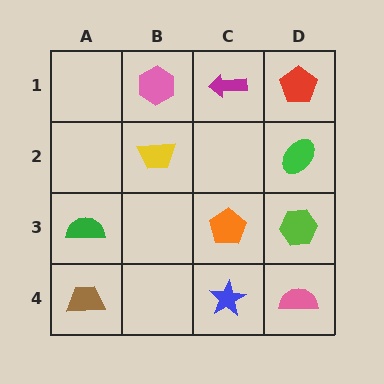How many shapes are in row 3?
3 shapes.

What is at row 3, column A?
A green semicircle.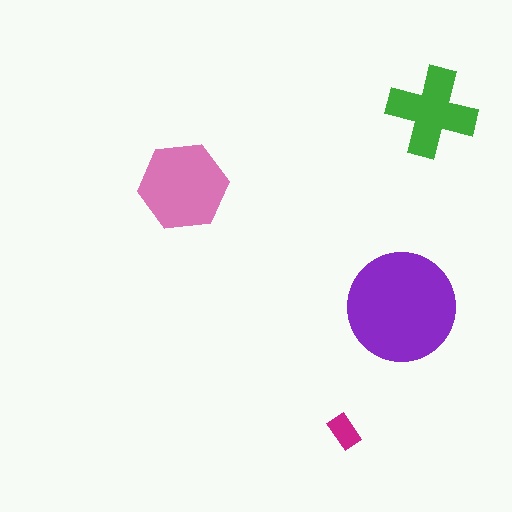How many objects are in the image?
There are 4 objects in the image.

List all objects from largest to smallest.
The purple circle, the pink hexagon, the green cross, the magenta rectangle.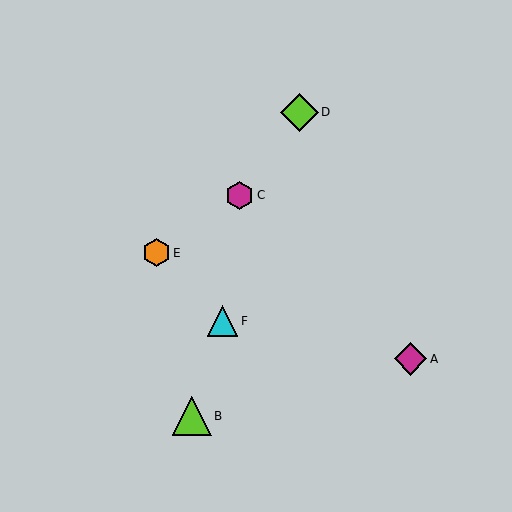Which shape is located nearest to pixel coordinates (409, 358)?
The magenta diamond (labeled A) at (410, 359) is nearest to that location.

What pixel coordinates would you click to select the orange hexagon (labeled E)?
Click at (157, 253) to select the orange hexagon E.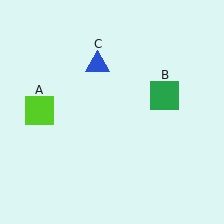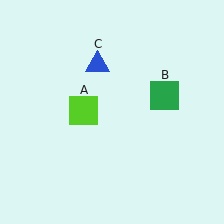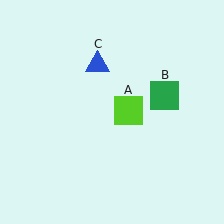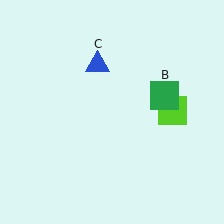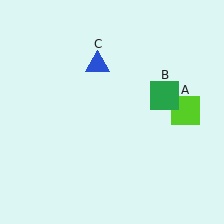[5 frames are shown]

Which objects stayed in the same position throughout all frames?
Green square (object B) and blue triangle (object C) remained stationary.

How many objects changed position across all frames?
1 object changed position: lime square (object A).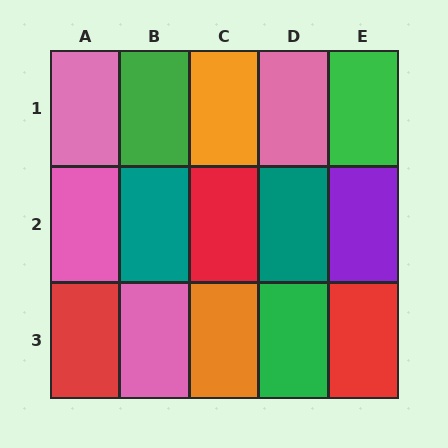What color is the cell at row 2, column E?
Purple.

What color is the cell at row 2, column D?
Teal.